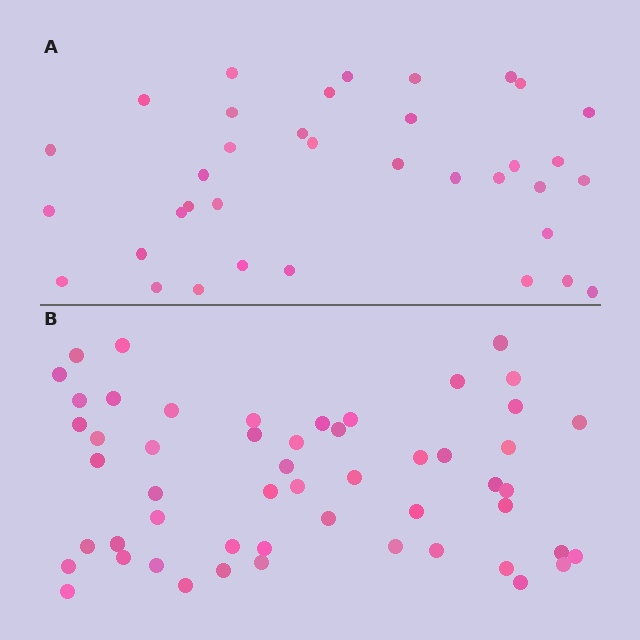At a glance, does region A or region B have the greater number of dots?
Region B (the bottom region) has more dots.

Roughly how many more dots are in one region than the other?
Region B has approximately 15 more dots than region A.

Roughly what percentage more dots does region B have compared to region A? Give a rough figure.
About 45% more.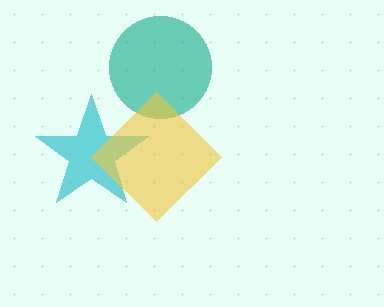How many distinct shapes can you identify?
There are 3 distinct shapes: a teal circle, a cyan star, a yellow diamond.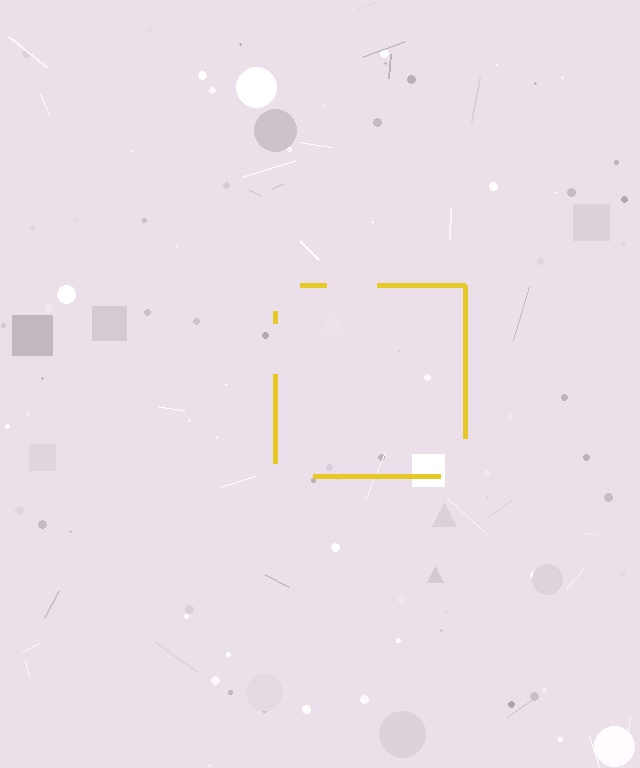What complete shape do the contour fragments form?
The contour fragments form a square.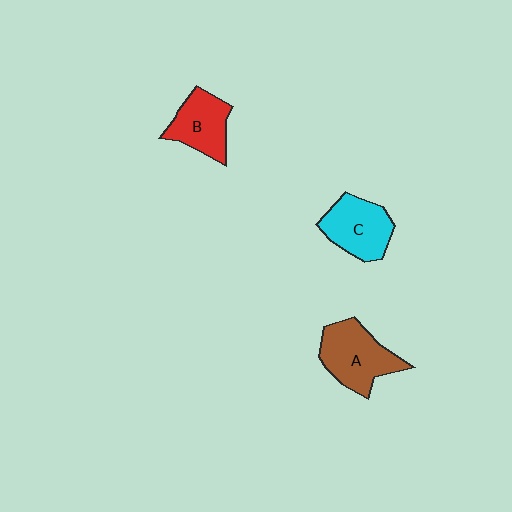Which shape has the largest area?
Shape A (brown).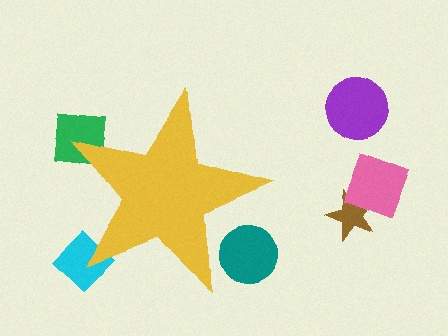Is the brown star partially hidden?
No, the brown star is fully visible.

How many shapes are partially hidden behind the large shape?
3 shapes are partially hidden.